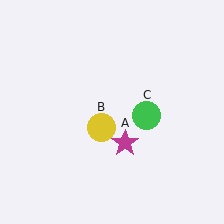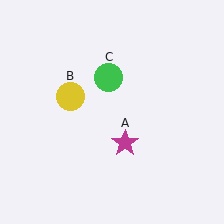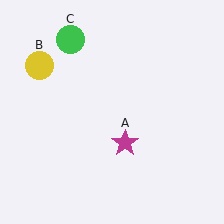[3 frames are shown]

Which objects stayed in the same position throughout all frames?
Magenta star (object A) remained stationary.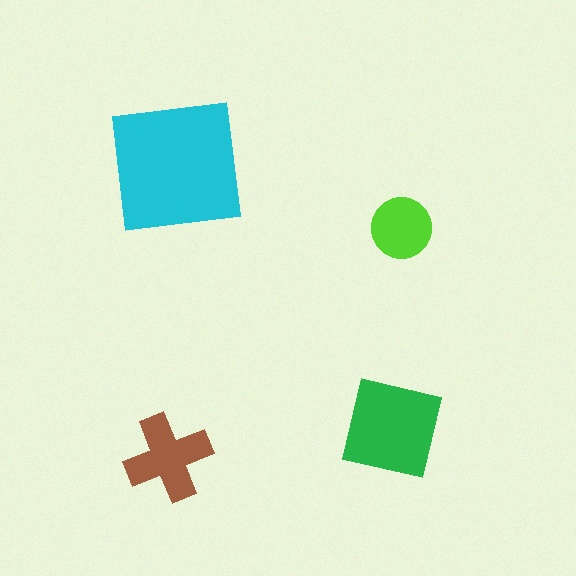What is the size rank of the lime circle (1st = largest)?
4th.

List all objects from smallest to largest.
The lime circle, the brown cross, the green square, the cyan square.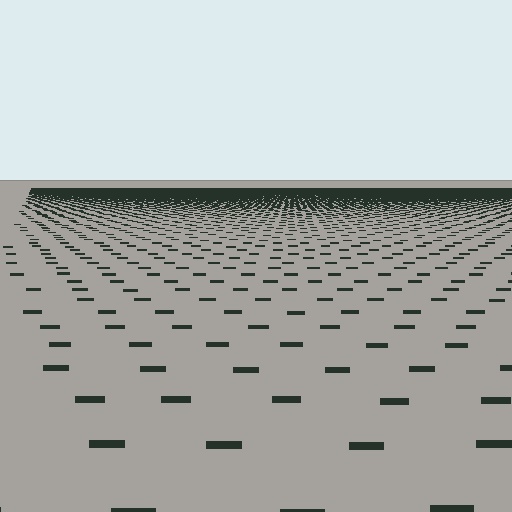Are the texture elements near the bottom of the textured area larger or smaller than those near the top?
Larger. Near the bottom, elements are closer to the viewer and appear at a bigger on-screen size.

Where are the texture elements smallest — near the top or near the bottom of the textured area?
Near the top.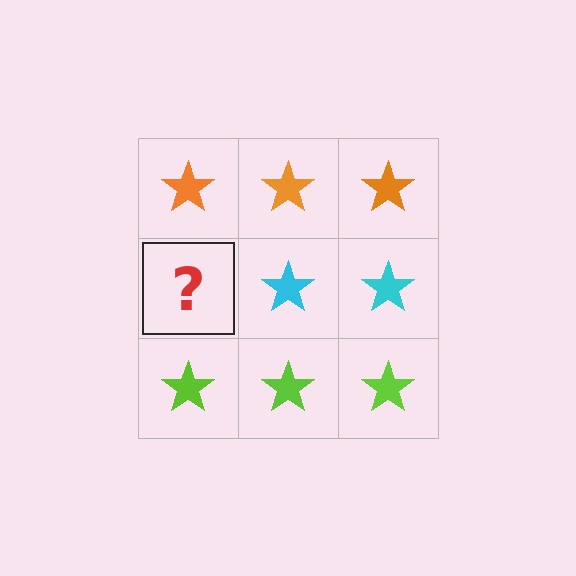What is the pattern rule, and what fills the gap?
The rule is that each row has a consistent color. The gap should be filled with a cyan star.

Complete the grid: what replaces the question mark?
The question mark should be replaced with a cyan star.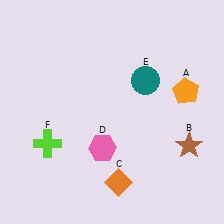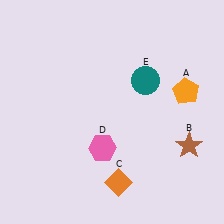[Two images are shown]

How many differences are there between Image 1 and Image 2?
There is 1 difference between the two images.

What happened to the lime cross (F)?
The lime cross (F) was removed in Image 2. It was in the bottom-left area of Image 1.